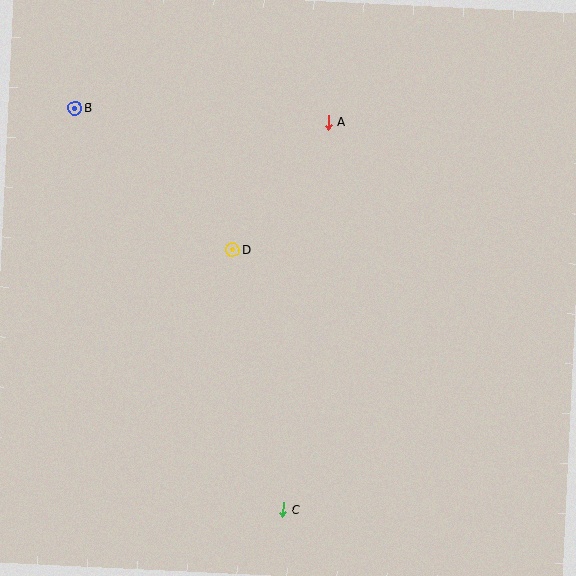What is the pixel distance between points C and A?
The distance between C and A is 390 pixels.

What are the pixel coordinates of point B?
Point B is at (75, 108).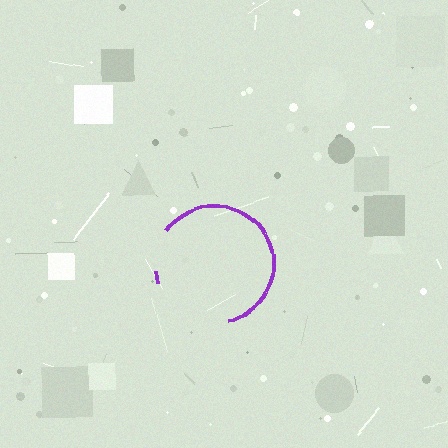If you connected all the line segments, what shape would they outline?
They would outline a circle.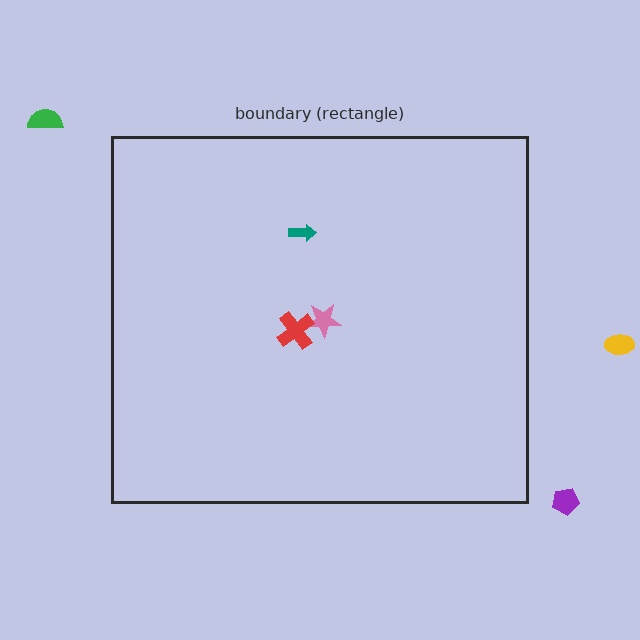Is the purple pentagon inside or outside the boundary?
Outside.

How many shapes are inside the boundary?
3 inside, 3 outside.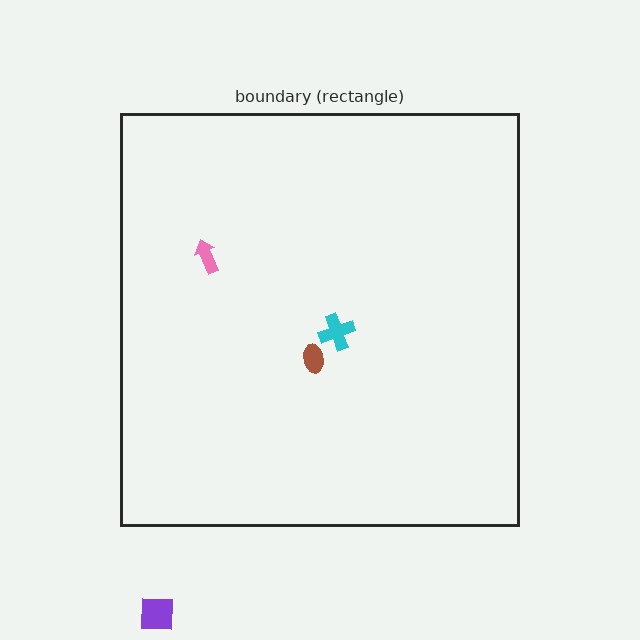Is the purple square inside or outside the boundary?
Outside.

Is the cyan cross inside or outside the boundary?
Inside.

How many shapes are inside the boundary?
3 inside, 1 outside.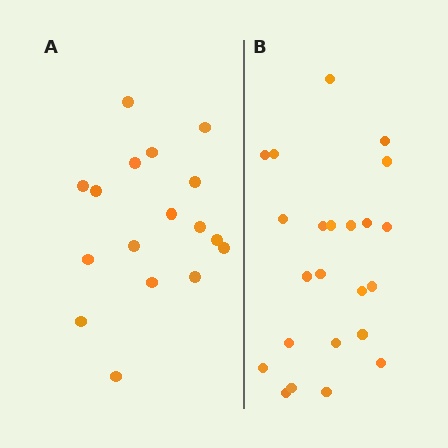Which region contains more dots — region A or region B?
Region B (the right region) has more dots.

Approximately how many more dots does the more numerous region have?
Region B has about 6 more dots than region A.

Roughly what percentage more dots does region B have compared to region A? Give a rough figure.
About 35% more.